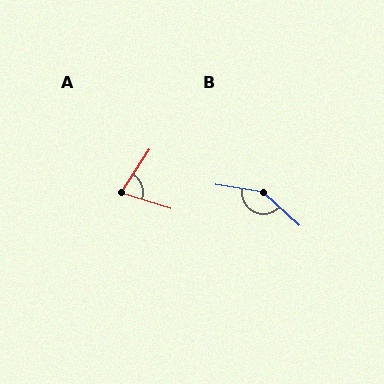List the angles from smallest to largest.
A (74°), B (146°).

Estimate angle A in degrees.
Approximately 74 degrees.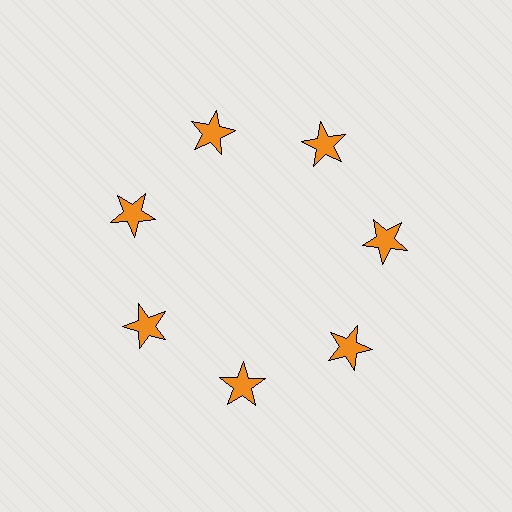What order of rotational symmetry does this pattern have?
This pattern has 7-fold rotational symmetry.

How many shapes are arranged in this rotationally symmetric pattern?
There are 7 shapes, arranged in 7 groups of 1.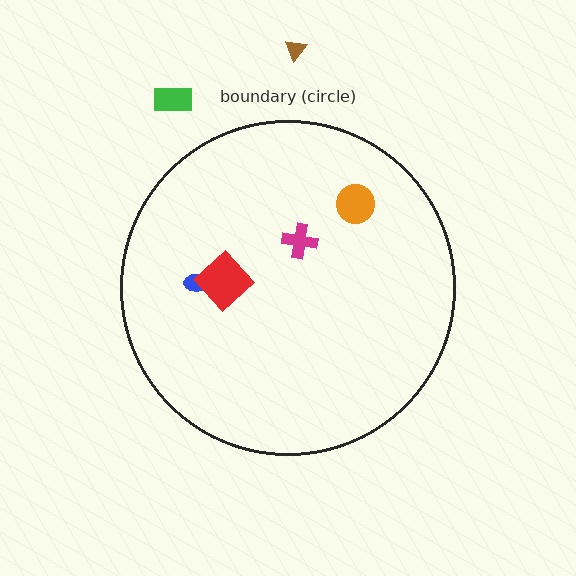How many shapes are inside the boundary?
4 inside, 2 outside.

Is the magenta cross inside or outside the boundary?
Inside.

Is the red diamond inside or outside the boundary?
Inside.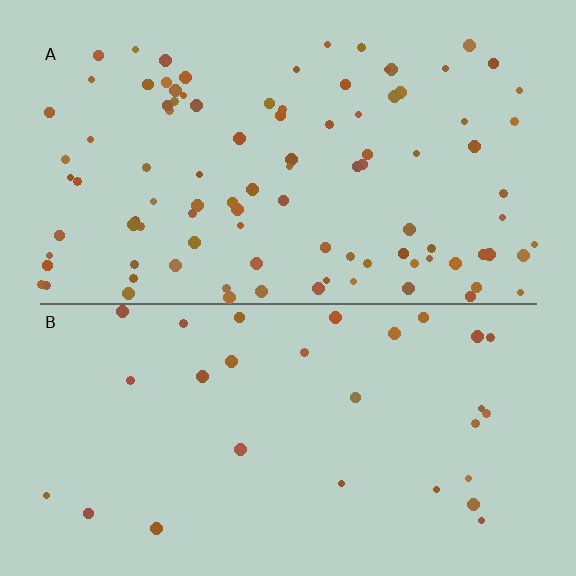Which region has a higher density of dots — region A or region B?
A (the top).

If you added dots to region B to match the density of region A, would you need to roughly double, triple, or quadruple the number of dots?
Approximately triple.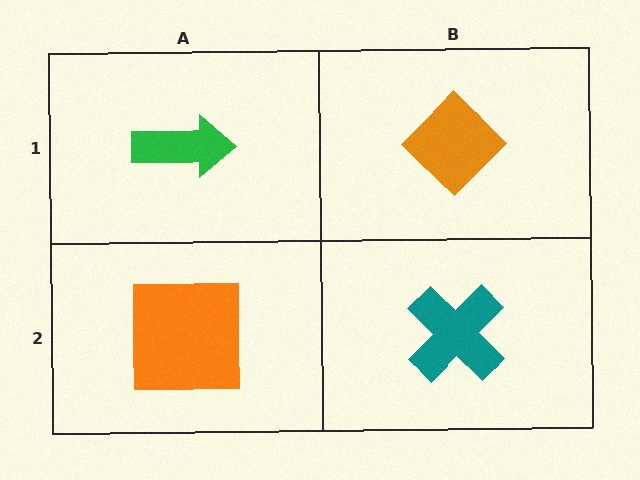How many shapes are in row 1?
2 shapes.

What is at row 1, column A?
A green arrow.